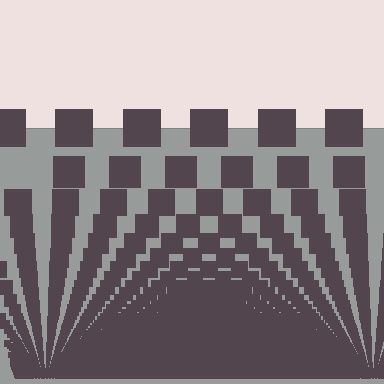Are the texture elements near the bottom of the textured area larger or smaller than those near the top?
Smaller. The gradient is inverted — elements near the bottom are smaller and denser.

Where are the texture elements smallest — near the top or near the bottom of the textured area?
Near the bottom.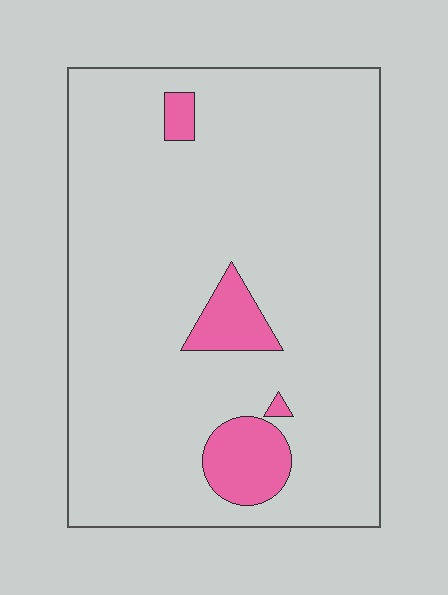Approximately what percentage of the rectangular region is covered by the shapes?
Approximately 10%.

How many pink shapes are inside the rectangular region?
4.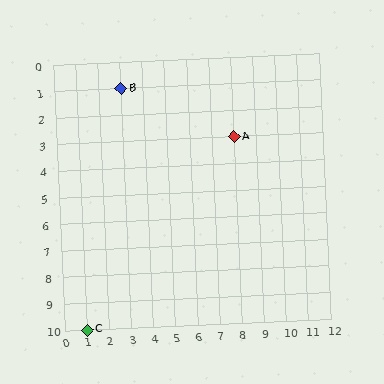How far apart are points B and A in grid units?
Points B and A are 5 columns and 2 rows apart (about 5.4 grid units diagonally).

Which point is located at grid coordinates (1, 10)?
Point C is at (1, 10).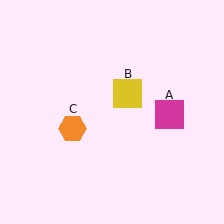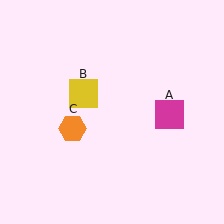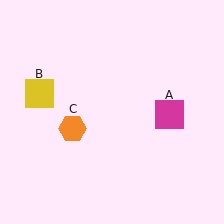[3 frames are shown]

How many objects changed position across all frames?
1 object changed position: yellow square (object B).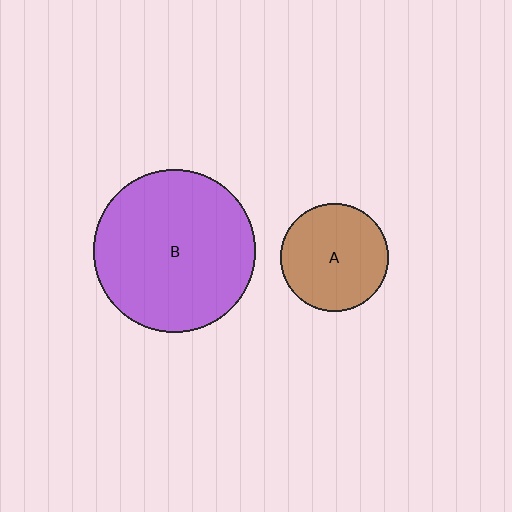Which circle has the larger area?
Circle B (purple).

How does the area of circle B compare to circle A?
Approximately 2.3 times.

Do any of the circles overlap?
No, none of the circles overlap.